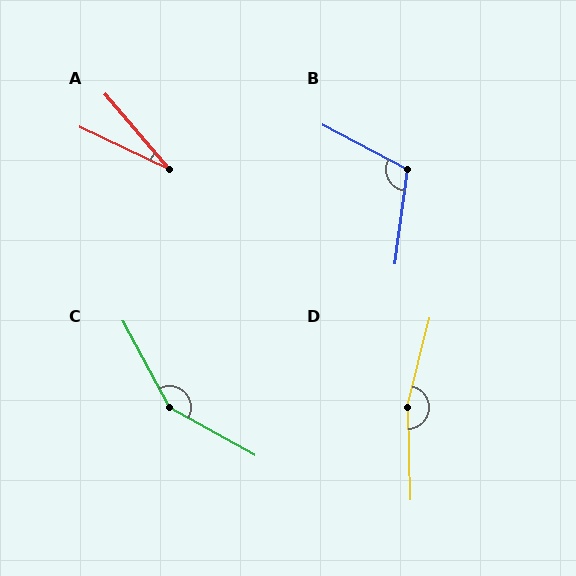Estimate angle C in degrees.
Approximately 148 degrees.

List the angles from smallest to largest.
A (24°), B (110°), C (148°), D (164°).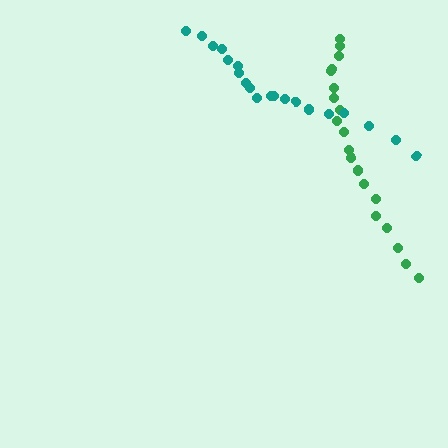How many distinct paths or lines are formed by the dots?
There are 2 distinct paths.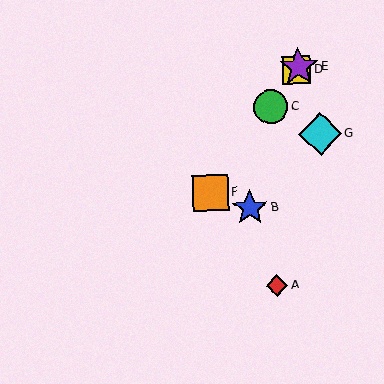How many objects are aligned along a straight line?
4 objects (C, D, E, F) are aligned along a straight line.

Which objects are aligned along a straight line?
Objects C, D, E, F are aligned along a straight line.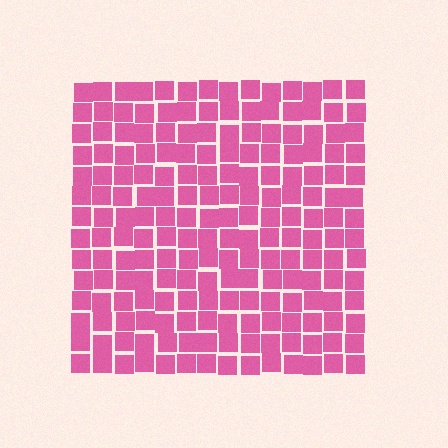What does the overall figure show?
The overall figure shows a square.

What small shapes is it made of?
It is made of small squares.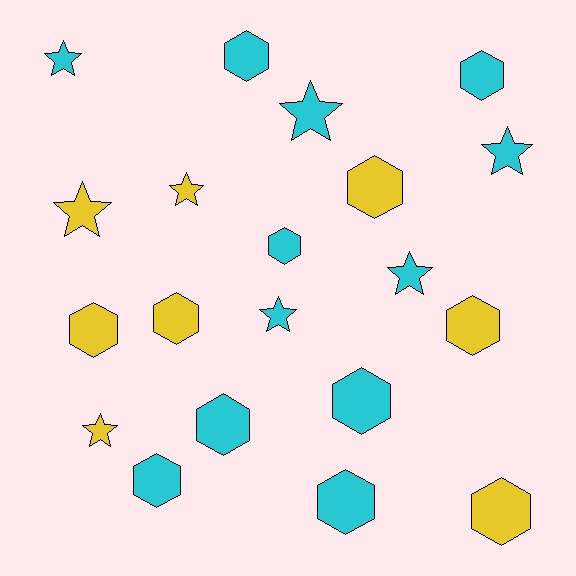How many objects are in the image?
There are 20 objects.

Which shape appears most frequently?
Hexagon, with 12 objects.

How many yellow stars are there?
There are 3 yellow stars.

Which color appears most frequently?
Cyan, with 12 objects.